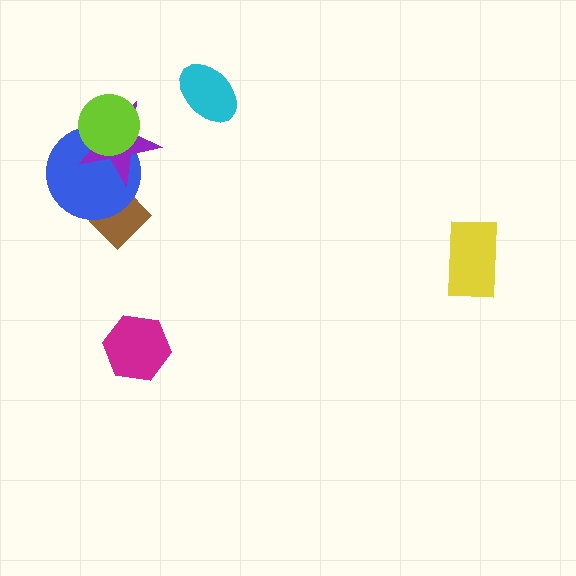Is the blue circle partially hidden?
Yes, it is partially covered by another shape.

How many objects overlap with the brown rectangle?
2 objects overlap with the brown rectangle.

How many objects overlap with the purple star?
3 objects overlap with the purple star.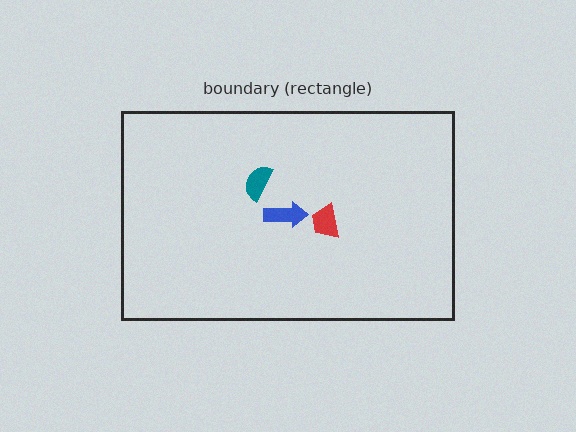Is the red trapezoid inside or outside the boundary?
Inside.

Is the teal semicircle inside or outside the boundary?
Inside.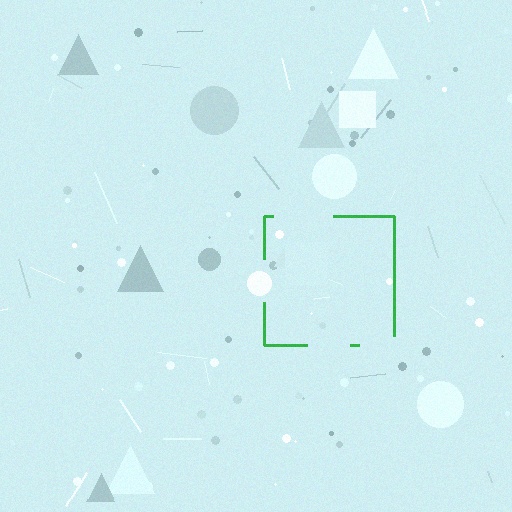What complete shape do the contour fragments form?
The contour fragments form a square.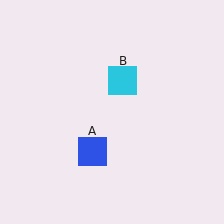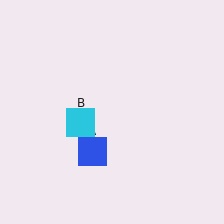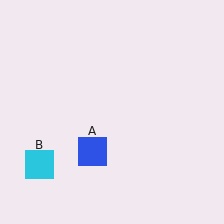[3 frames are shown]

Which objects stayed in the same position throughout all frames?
Blue square (object A) remained stationary.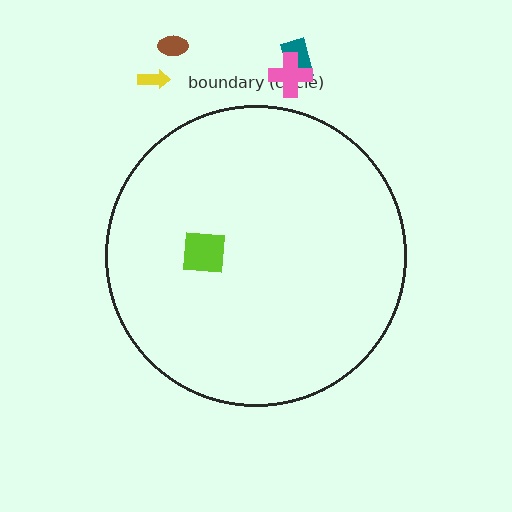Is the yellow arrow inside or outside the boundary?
Outside.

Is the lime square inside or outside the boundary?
Inside.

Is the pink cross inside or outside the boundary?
Outside.